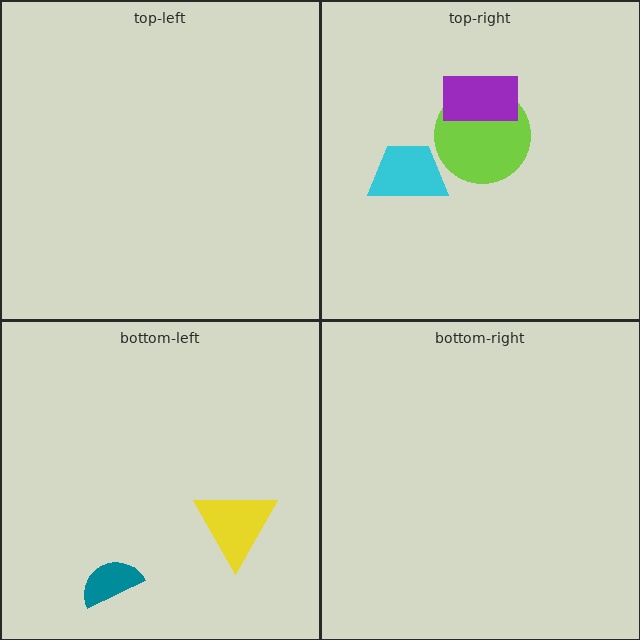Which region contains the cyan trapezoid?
The top-right region.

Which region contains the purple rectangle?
The top-right region.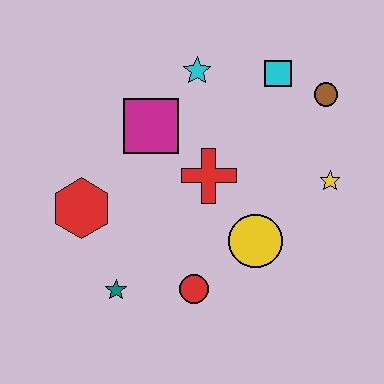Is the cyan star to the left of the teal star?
No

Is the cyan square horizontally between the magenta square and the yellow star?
Yes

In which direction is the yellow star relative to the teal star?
The yellow star is to the right of the teal star.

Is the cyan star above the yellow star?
Yes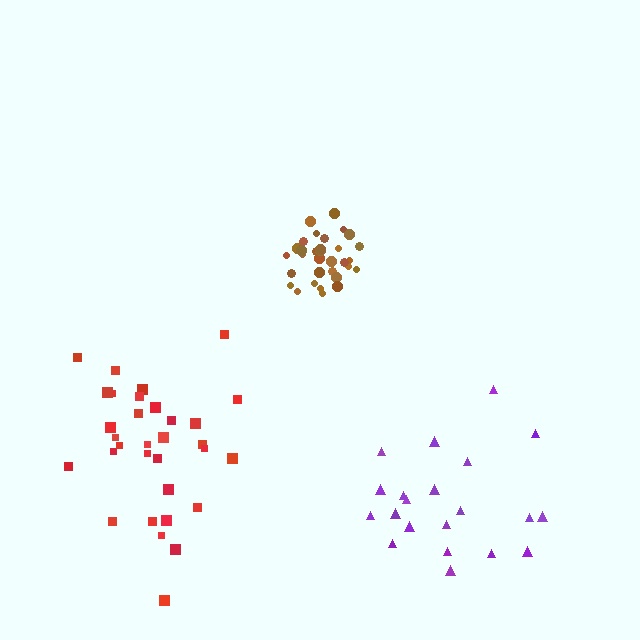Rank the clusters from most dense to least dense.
brown, red, purple.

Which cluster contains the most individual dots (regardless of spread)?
Brown (33).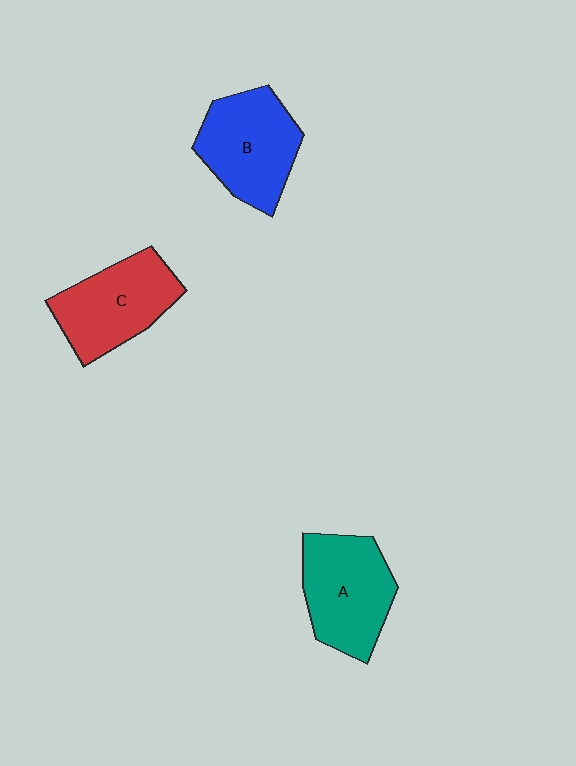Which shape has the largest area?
Shape B (blue).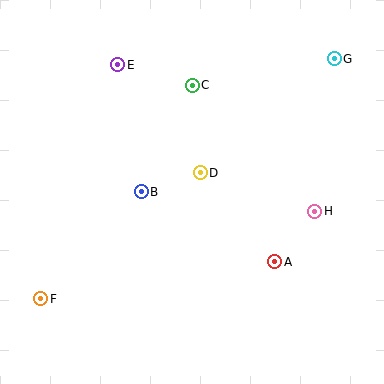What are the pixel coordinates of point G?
Point G is at (334, 59).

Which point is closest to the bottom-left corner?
Point F is closest to the bottom-left corner.